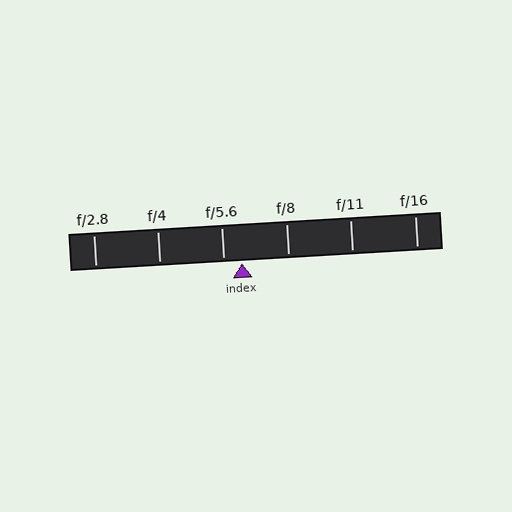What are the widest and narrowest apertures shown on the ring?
The widest aperture shown is f/2.8 and the narrowest is f/16.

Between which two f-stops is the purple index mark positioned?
The index mark is between f/5.6 and f/8.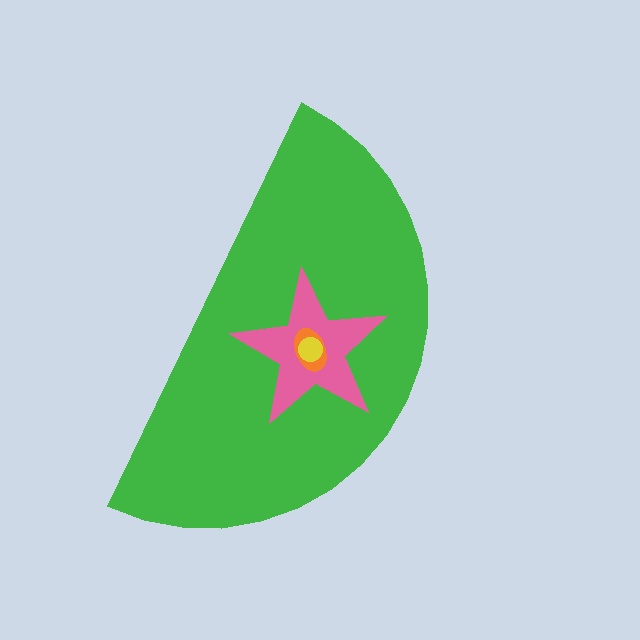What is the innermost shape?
The yellow circle.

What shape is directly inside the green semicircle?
The pink star.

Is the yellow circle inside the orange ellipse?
Yes.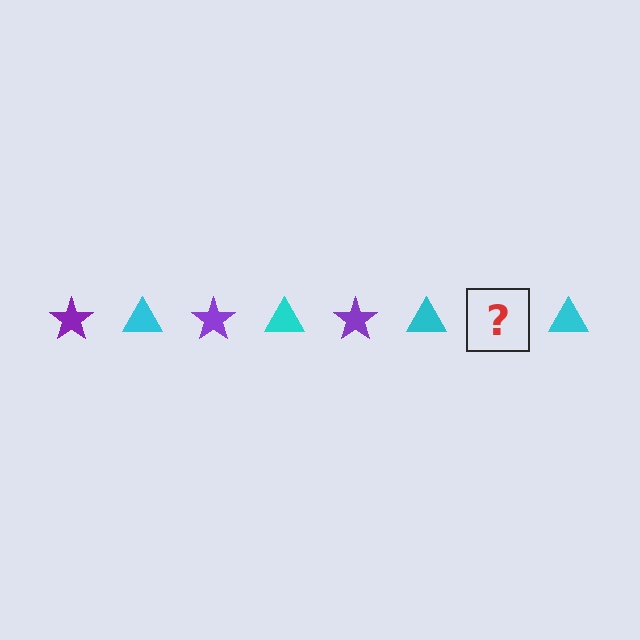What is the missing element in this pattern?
The missing element is a purple star.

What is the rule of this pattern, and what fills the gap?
The rule is that the pattern alternates between purple star and cyan triangle. The gap should be filled with a purple star.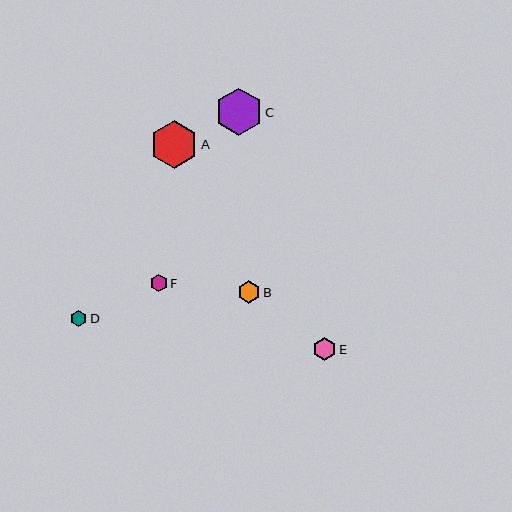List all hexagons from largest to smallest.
From largest to smallest: A, C, E, B, F, D.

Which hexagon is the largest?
Hexagon A is the largest with a size of approximately 47 pixels.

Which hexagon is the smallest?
Hexagon D is the smallest with a size of approximately 16 pixels.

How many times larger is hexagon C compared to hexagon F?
Hexagon C is approximately 2.7 times the size of hexagon F.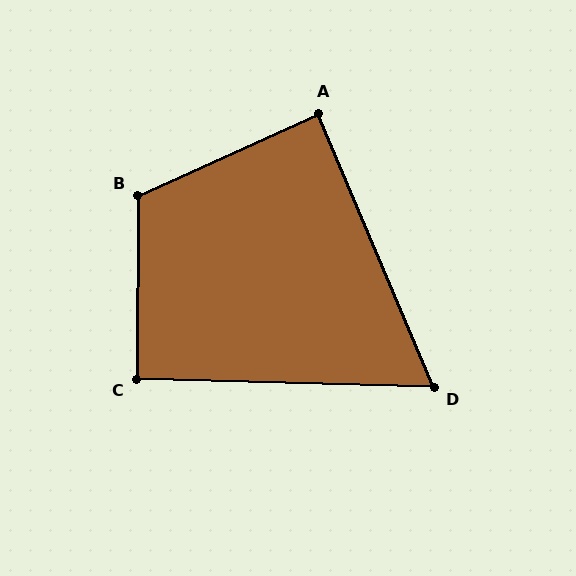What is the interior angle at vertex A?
Approximately 89 degrees (approximately right).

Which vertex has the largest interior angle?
B, at approximately 114 degrees.